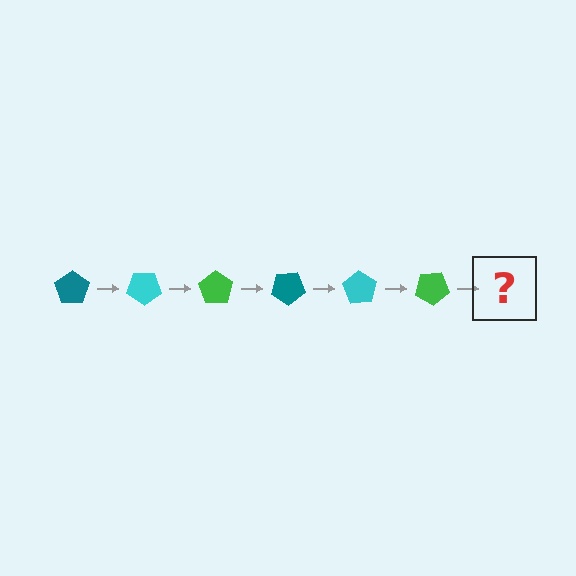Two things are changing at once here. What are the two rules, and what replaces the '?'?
The two rules are that it rotates 35 degrees each step and the color cycles through teal, cyan, and green. The '?' should be a teal pentagon, rotated 210 degrees from the start.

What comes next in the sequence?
The next element should be a teal pentagon, rotated 210 degrees from the start.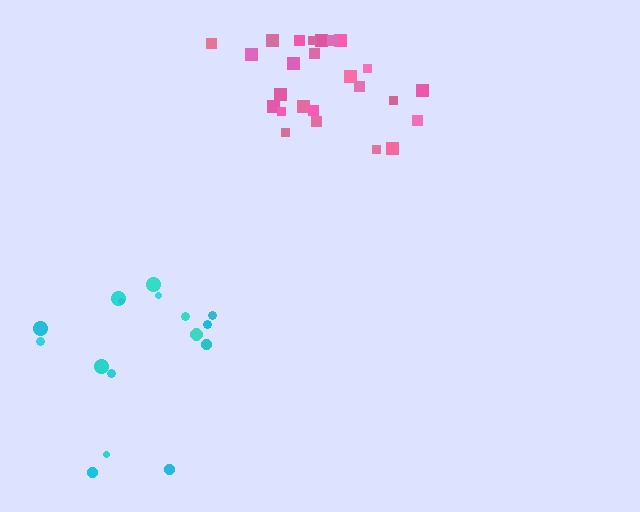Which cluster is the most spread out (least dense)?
Cyan.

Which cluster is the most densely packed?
Pink.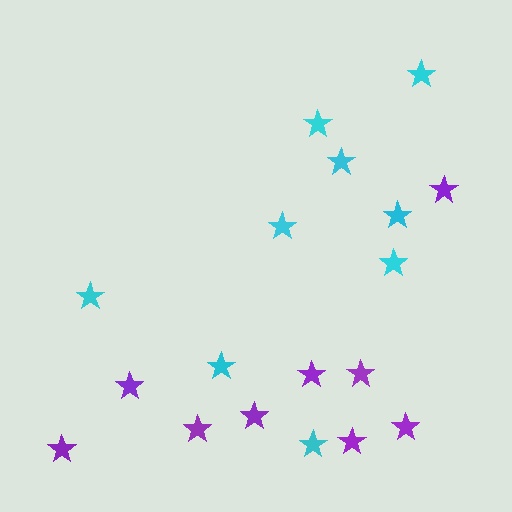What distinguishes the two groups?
There are 2 groups: one group of purple stars (9) and one group of cyan stars (9).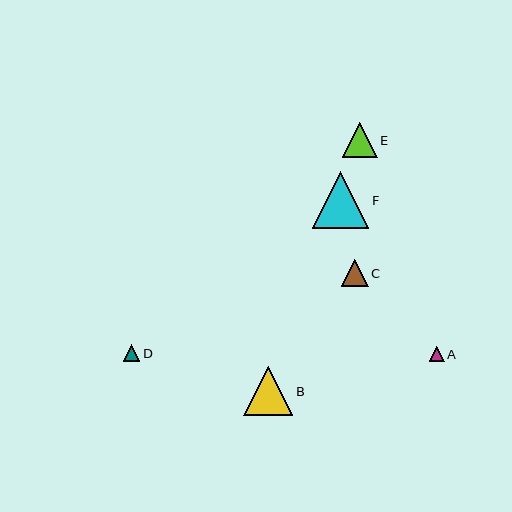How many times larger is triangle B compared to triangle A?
Triangle B is approximately 3.3 times the size of triangle A.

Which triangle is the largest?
Triangle F is the largest with a size of approximately 57 pixels.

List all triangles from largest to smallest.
From largest to smallest: F, B, E, C, D, A.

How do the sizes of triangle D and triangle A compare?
Triangle D and triangle A are approximately the same size.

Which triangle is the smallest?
Triangle A is the smallest with a size of approximately 15 pixels.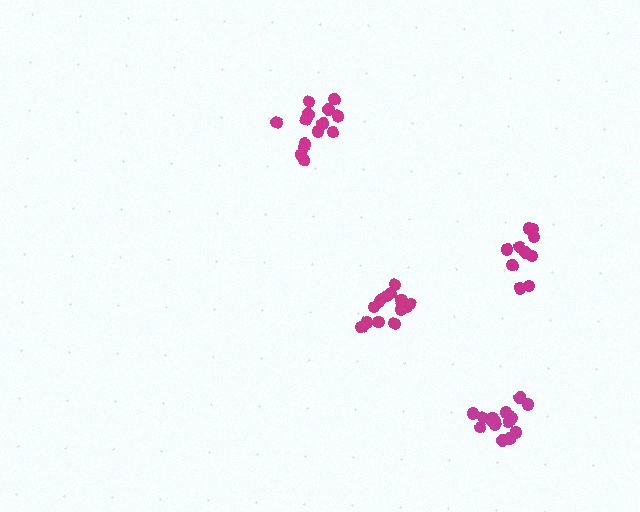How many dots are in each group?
Group 1: 10 dots, Group 2: 14 dots, Group 3: 15 dots, Group 4: 15 dots (54 total).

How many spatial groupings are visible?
There are 4 spatial groupings.